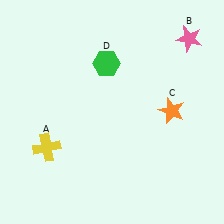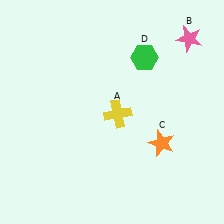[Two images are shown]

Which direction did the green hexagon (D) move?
The green hexagon (D) moved right.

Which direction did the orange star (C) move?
The orange star (C) moved down.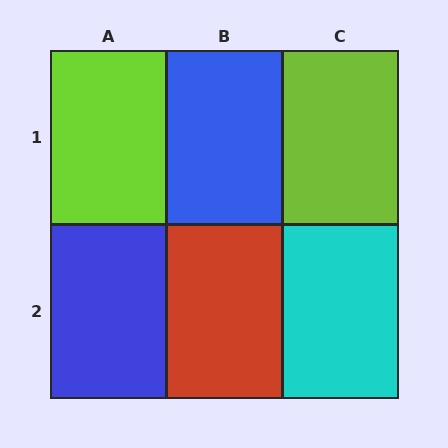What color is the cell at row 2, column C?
Cyan.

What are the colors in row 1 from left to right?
Lime, blue, lime.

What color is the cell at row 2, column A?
Blue.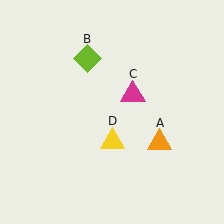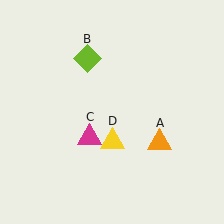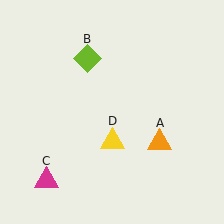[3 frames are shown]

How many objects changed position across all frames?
1 object changed position: magenta triangle (object C).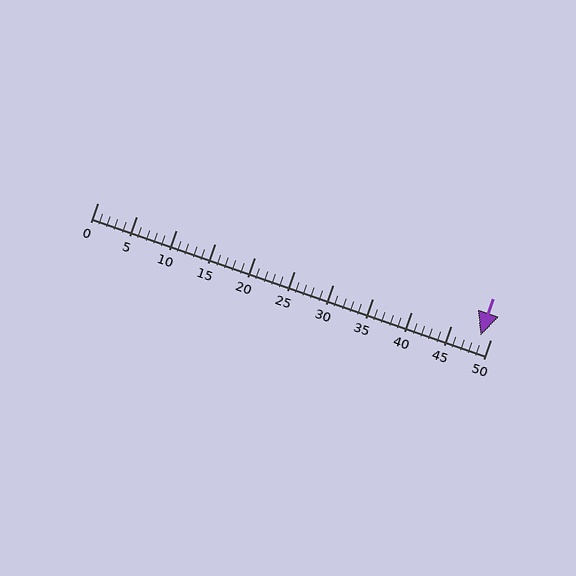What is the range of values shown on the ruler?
The ruler shows values from 0 to 50.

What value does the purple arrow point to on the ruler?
The purple arrow points to approximately 49.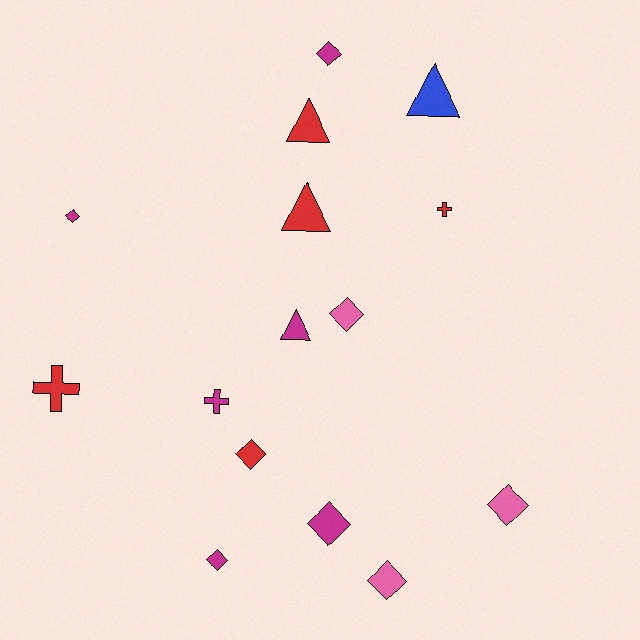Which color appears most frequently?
Magenta, with 6 objects.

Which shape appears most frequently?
Diamond, with 8 objects.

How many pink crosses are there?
There are no pink crosses.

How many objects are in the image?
There are 15 objects.